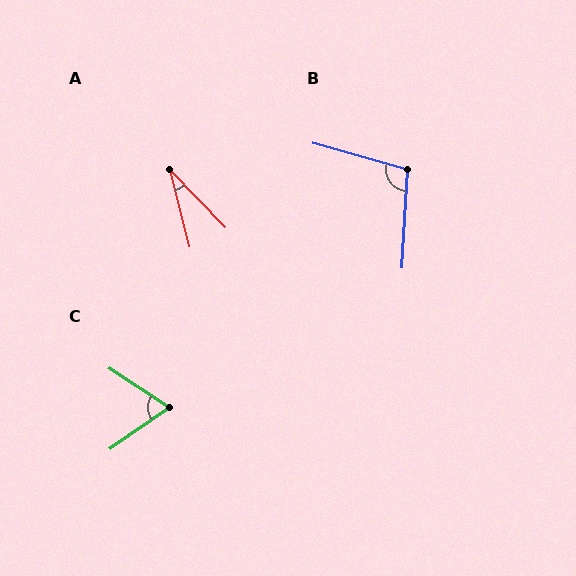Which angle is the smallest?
A, at approximately 30 degrees.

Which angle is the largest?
B, at approximately 102 degrees.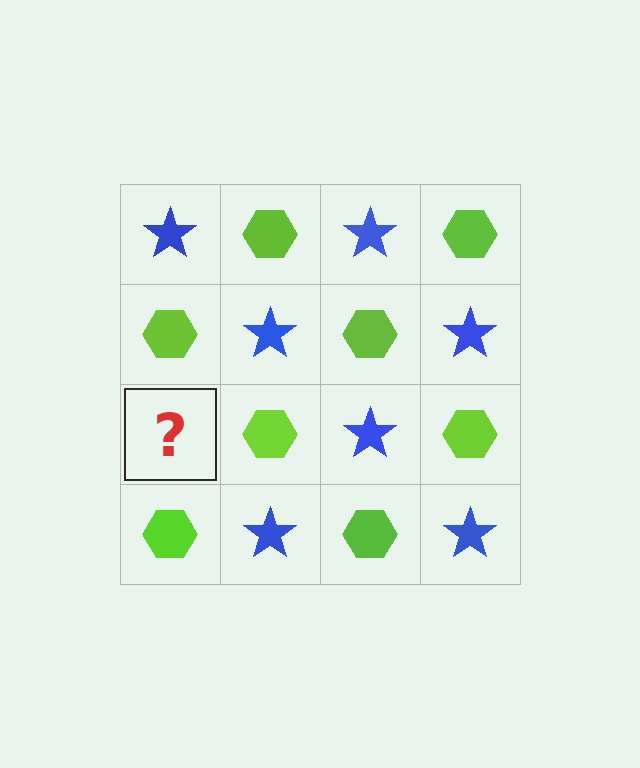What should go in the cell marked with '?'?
The missing cell should contain a blue star.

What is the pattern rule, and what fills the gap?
The rule is that it alternates blue star and lime hexagon in a checkerboard pattern. The gap should be filled with a blue star.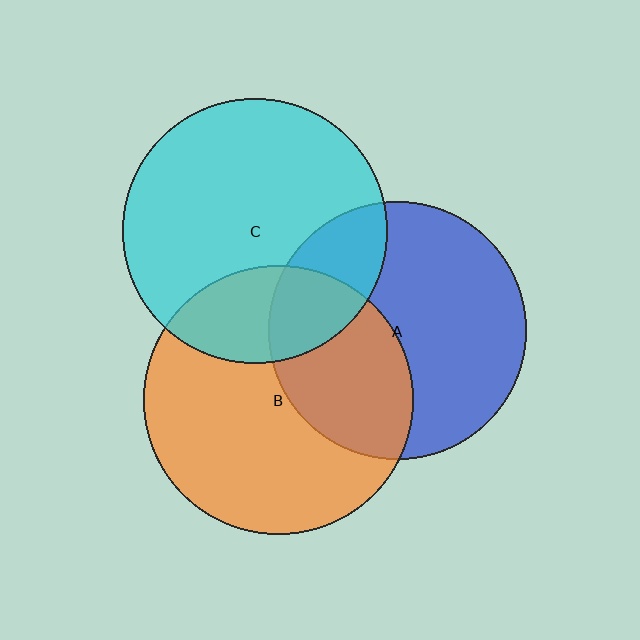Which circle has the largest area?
Circle B (orange).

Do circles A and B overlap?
Yes.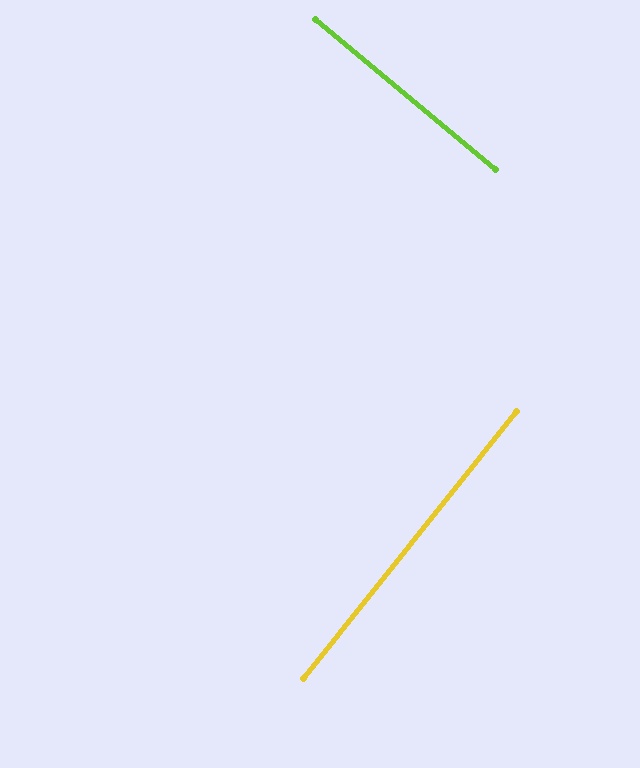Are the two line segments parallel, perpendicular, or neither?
Perpendicular — they meet at approximately 89°.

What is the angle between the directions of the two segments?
Approximately 89 degrees.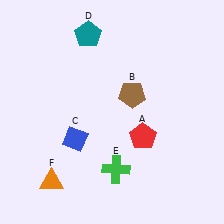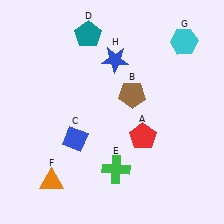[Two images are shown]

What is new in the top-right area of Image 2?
A cyan hexagon (G) was added in the top-right area of Image 2.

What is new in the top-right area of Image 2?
A blue star (H) was added in the top-right area of Image 2.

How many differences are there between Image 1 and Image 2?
There are 2 differences between the two images.